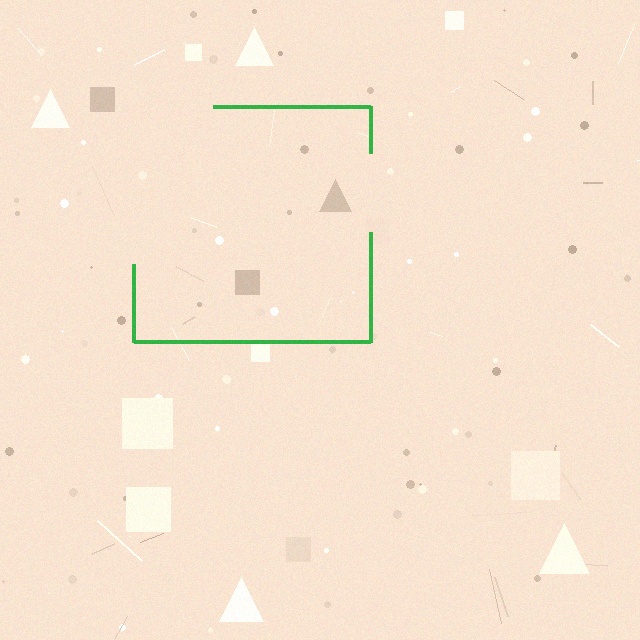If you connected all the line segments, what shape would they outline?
They would outline a square.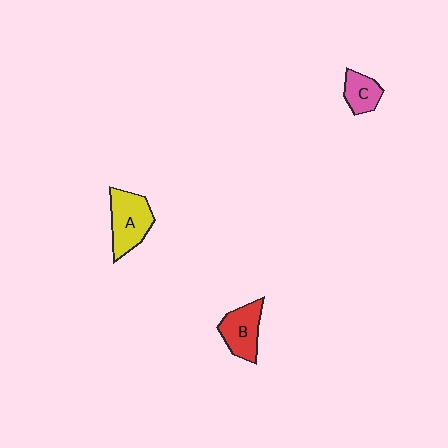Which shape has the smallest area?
Shape C (pink).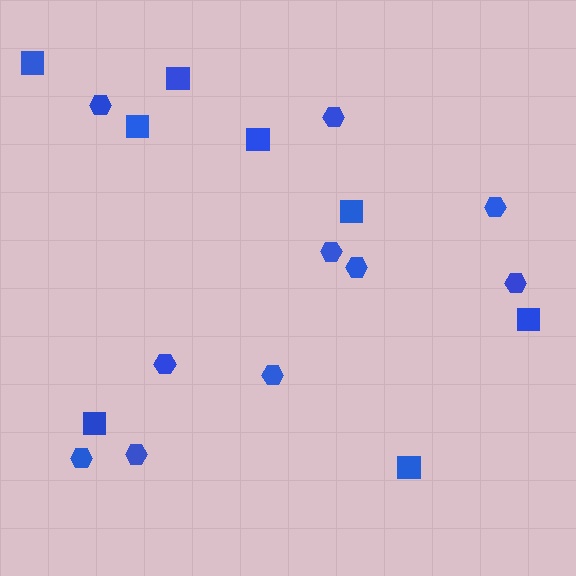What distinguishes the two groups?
There are 2 groups: one group of hexagons (10) and one group of squares (8).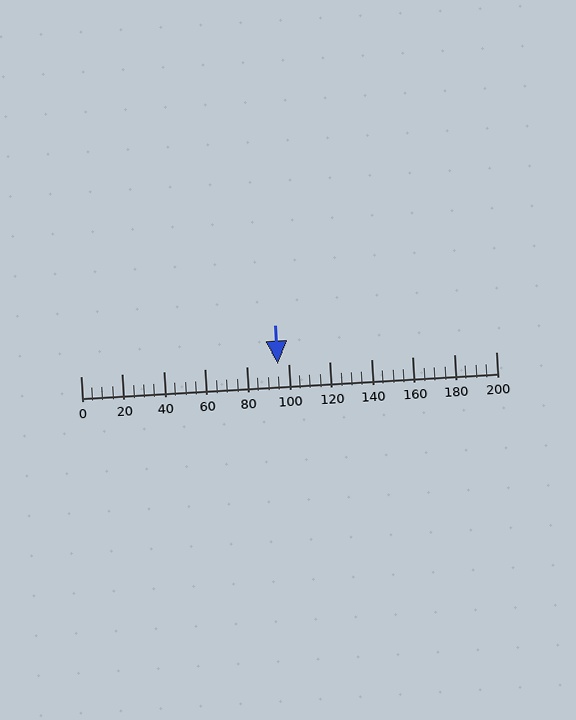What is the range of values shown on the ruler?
The ruler shows values from 0 to 200.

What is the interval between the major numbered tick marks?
The major tick marks are spaced 20 units apart.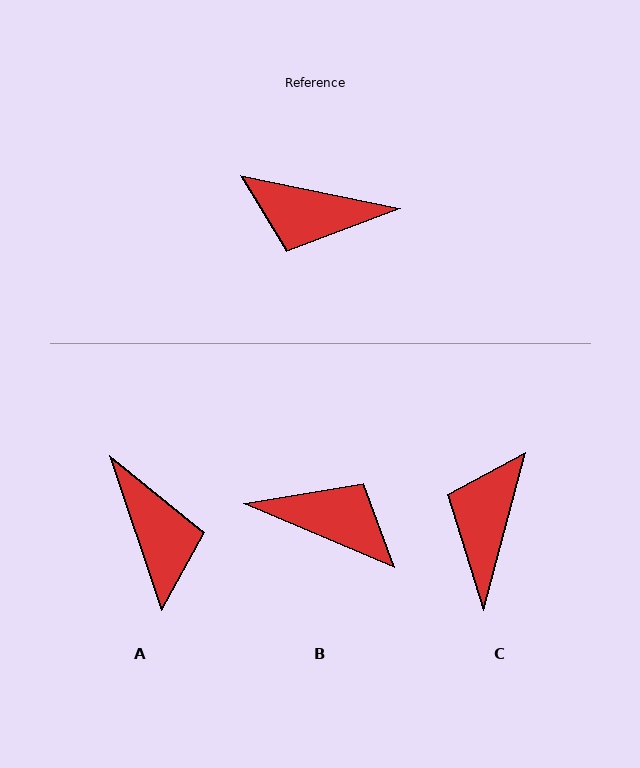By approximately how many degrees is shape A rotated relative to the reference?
Approximately 120 degrees counter-clockwise.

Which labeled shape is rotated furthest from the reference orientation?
B, about 169 degrees away.